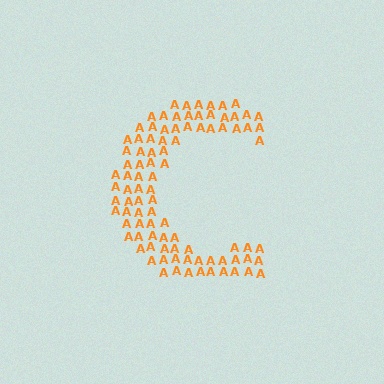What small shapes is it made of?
It is made of small letter A's.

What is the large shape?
The large shape is the letter C.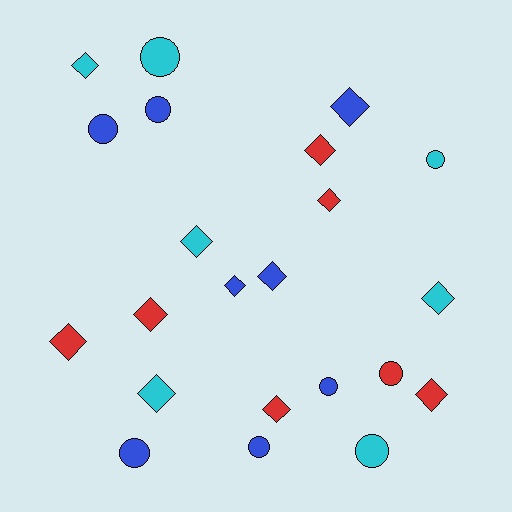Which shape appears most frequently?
Diamond, with 13 objects.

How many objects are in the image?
There are 22 objects.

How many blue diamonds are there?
There are 3 blue diamonds.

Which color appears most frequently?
Blue, with 8 objects.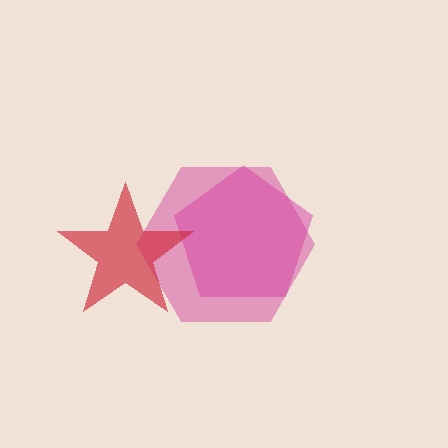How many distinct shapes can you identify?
There are 3 distinct shapes: a pink pentagon, a magenta hexagon, a red star.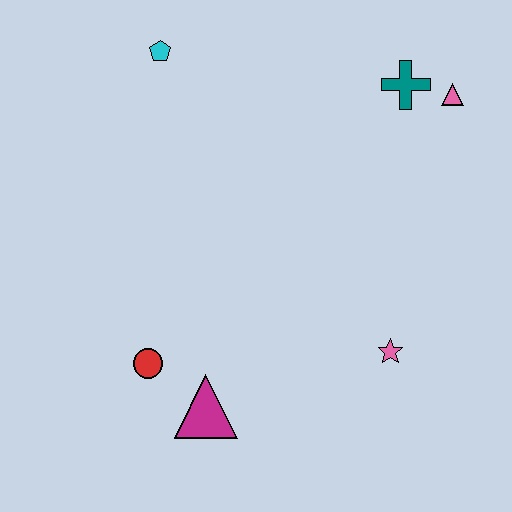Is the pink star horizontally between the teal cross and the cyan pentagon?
Yes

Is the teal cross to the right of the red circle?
Yes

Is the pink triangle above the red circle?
Yes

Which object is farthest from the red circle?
The pink triangle is farthest from the red circle.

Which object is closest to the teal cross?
The pink triangle is closest to the teal cross.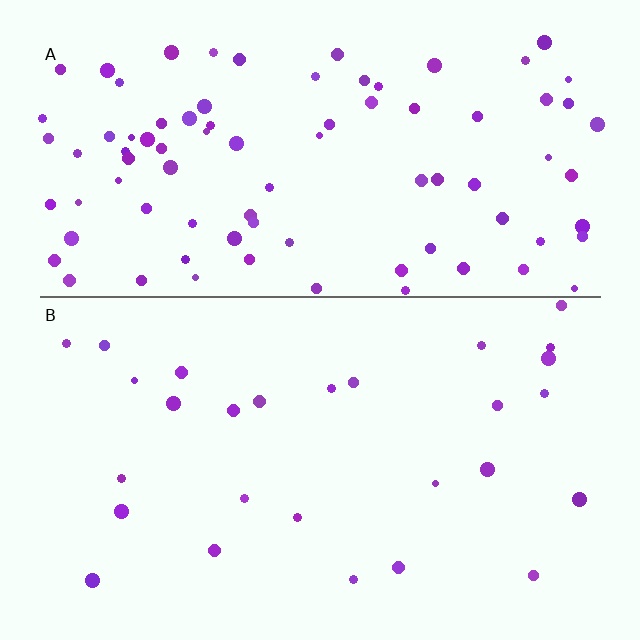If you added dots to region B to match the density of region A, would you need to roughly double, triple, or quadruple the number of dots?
Approximately triple.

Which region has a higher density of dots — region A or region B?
A (the top).